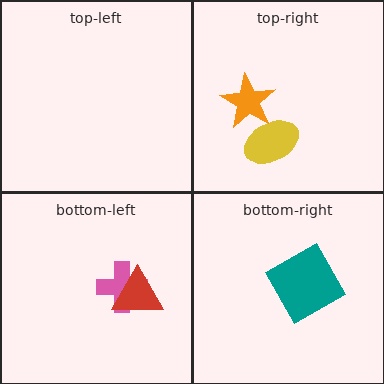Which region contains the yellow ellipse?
The top-right region.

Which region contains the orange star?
The top-right region.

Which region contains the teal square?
The bottom-right region.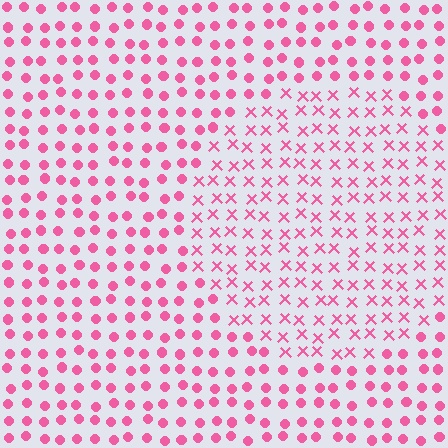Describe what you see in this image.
The image is filled with small pink elements arranged in a uniform grid. A circle-shaped region contains X marks, while the surrounding area contains circles. The boundary is defined purely by the change in element shape.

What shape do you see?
I see a circle.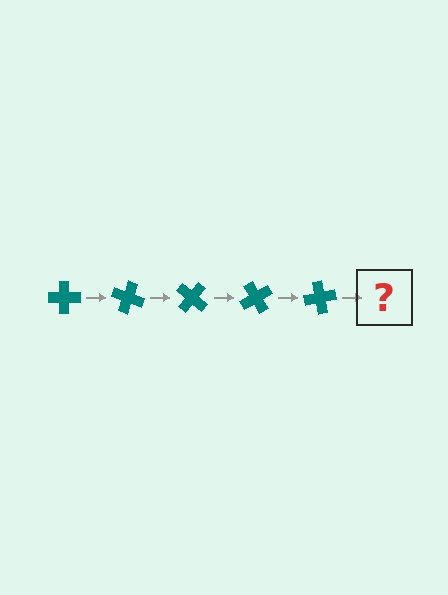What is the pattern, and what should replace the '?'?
The pattern is that the cross rotates 20 degrees each step. The '?' should be a teal cross rotated 100 degrees.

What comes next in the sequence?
The next element should be a teal cross rotated 100 degrees.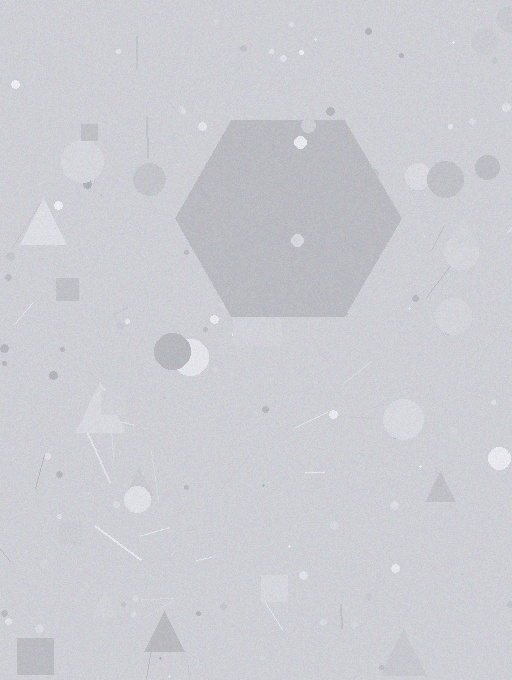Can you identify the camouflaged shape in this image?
The camouflaged shape is a hexagon.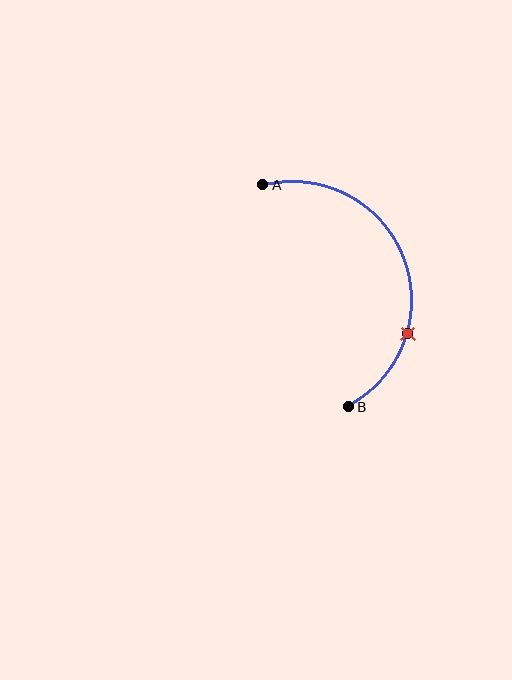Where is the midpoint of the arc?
The arc midpoint is the point on the curve farthest from the straight line joining A and B. It sits to the right of that line.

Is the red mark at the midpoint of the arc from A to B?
No. The red mark lies on the arc but is closer to endpoint B. The arc midpoint would be at the point on the curve equidistant along the arc from both A and B.